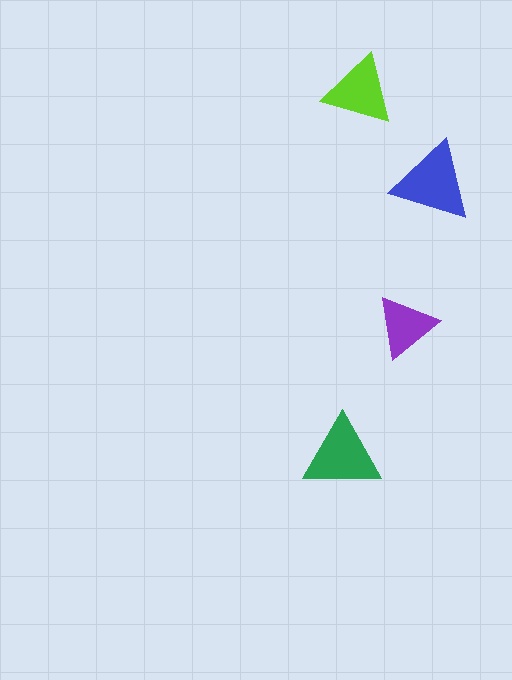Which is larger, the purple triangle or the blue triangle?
The blue one.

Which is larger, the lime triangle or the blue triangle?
The blue one.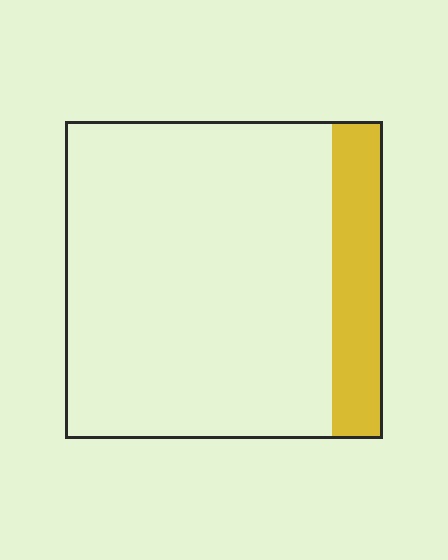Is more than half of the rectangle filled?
No.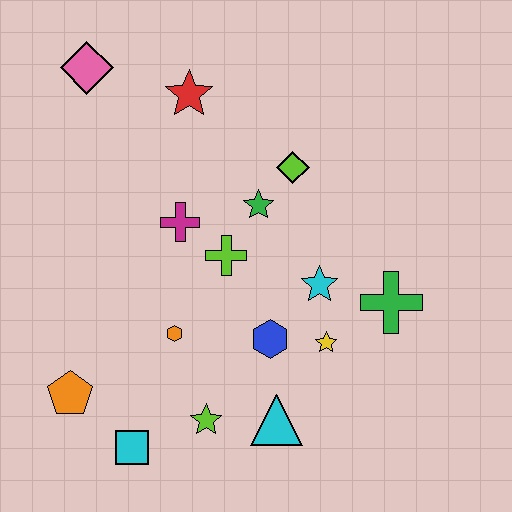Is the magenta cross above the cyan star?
Yes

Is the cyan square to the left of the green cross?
Yes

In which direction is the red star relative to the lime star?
The red star is above the lime star.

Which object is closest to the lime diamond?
The green star is closest to the lime diamond.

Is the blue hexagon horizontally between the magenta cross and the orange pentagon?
No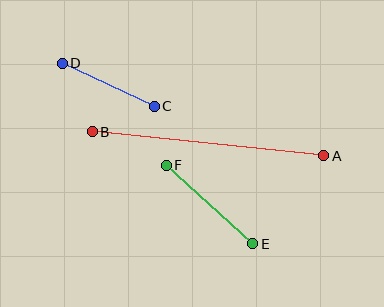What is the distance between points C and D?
The distance is approximately 101 pixels.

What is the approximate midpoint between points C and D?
The midpoint is at approximately (108, 85) pixels.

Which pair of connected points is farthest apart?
Points A and B are farthest apart.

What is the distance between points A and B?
The distance is approximately 233 pixels.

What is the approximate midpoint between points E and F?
The midpoint is at approximately (209, 204) pixels.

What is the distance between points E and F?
The distance is approximately 116 pixels.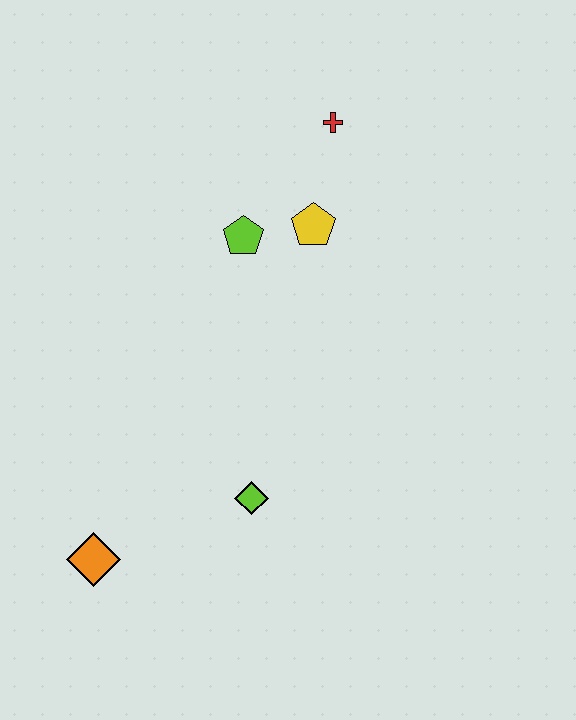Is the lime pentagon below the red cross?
Yes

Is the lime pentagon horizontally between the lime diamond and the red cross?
No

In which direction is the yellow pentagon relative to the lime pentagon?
The yellow pentagon is to the right of the lime pentagon.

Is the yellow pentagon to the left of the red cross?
Yes